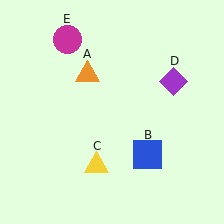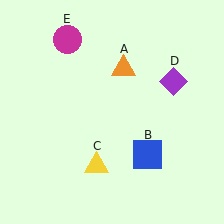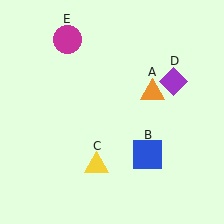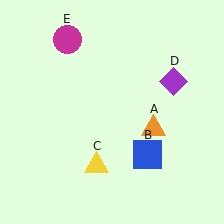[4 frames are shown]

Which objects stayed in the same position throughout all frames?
Blue square (object B) and yellow triangle (object C) and purple diamond (object D) and magenta circle (object E) remained stationary.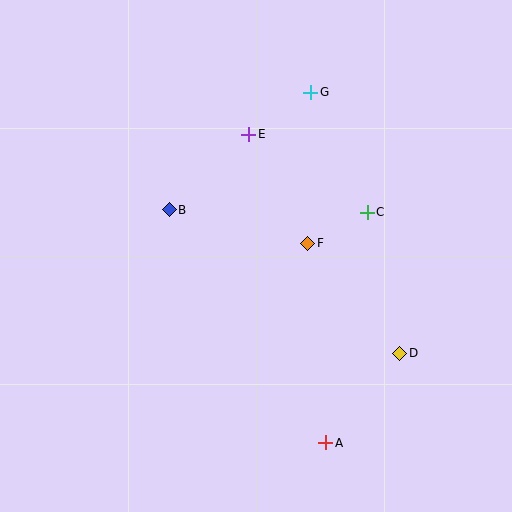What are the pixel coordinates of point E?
Point E is at (249, 134).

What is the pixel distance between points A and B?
The distance between A and B is 281 pixels.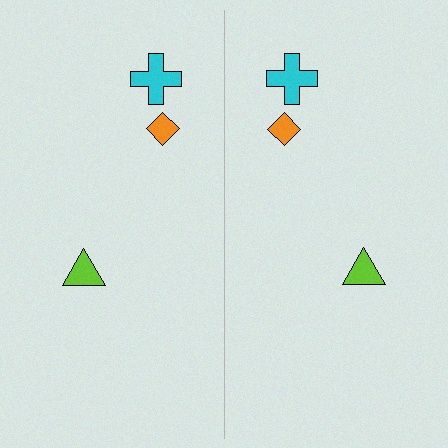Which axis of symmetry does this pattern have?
The pattern has a vertical axis of symmetry running through the center of the image.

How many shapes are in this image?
There are 6 shapes in this image.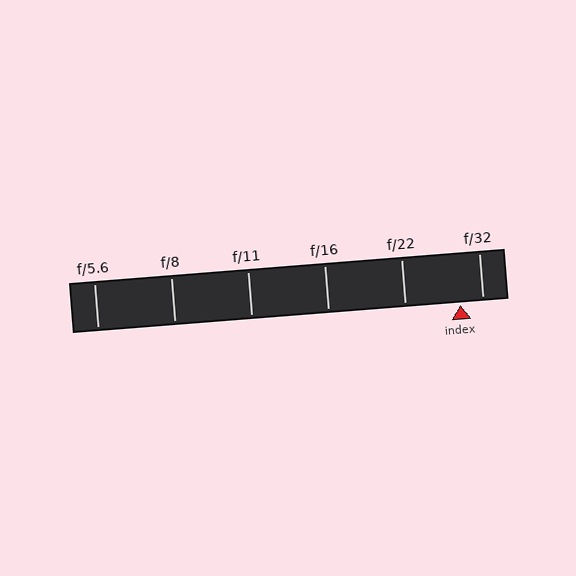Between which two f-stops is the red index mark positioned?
The index mark is between f/22 and f/32.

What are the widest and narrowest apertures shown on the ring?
The widest aperture shown is f/5.6 and the narrowest is f/32.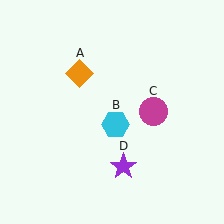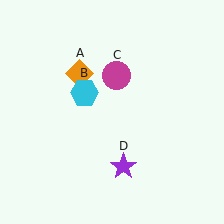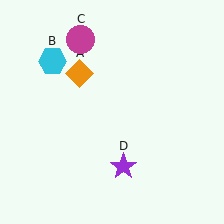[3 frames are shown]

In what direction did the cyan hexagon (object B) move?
The cyan hexagon (object B) moved up and to the left.